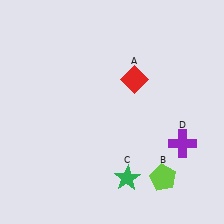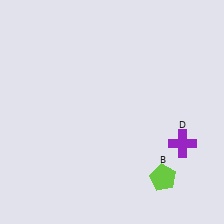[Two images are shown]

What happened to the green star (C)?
The green star (C) was removed in Image 2. It was in the bottom-right area of Image 1.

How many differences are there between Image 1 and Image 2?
There are 2 differences between the two images.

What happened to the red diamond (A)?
The red diamond (A) was removed in Image 2. It was in the top-right area of Image 1.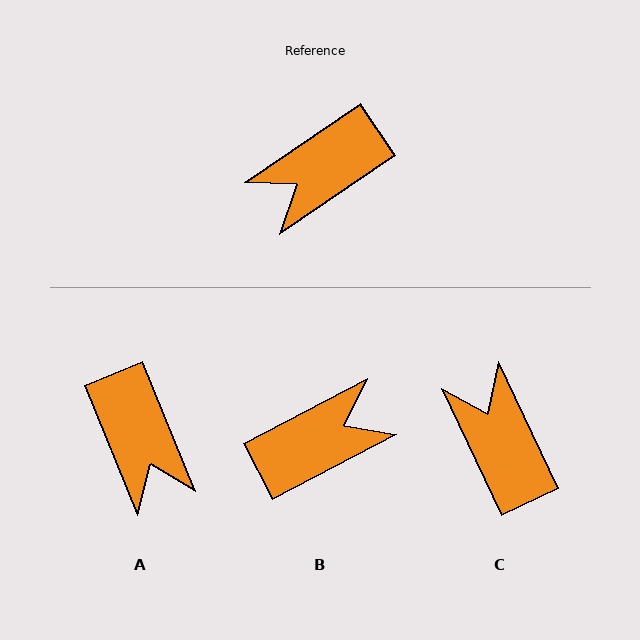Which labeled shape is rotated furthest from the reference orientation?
B, about 173 degrees away.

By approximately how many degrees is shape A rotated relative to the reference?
Approximately 78 degrees counter-clockwise.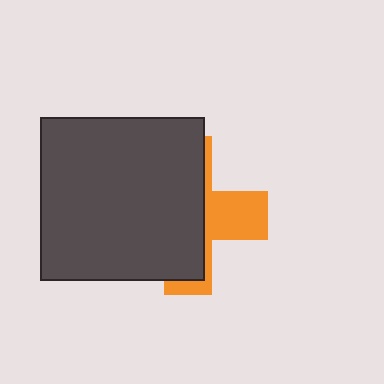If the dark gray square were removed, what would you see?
You would see the complete orange cross.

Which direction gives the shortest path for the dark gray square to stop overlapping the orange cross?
Moving left gives the shortest separation.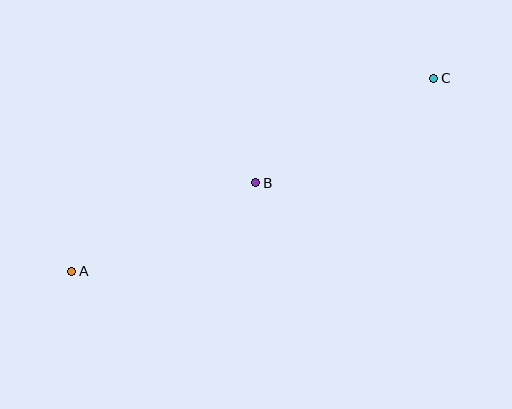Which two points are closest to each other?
Points A and B are closest to each other.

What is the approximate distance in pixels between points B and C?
The distance between B and C is approximately 207 pixels.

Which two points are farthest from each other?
Points A and C are farthest from each other.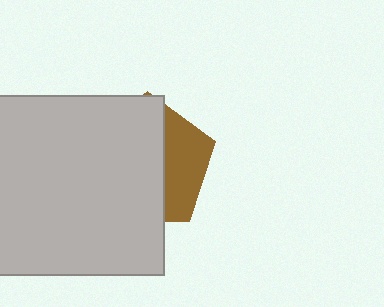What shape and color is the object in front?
The object in front is a light gray square.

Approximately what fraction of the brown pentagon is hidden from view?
Roughly 68% of the brown pentagon is hidden behind the light gray square.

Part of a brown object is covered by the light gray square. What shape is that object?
It is a pentagon.